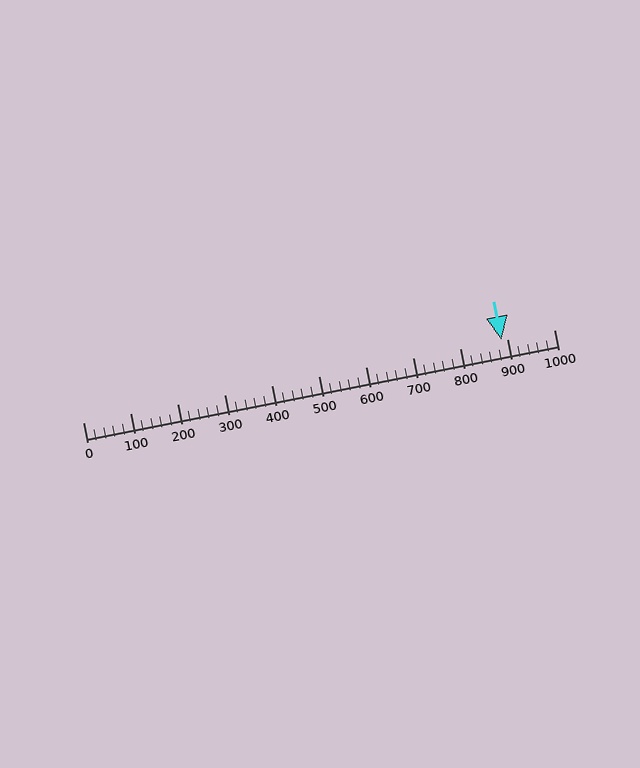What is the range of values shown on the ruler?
The ruler shows values from 0 to 1000.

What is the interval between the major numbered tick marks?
The major tick marks are spaced 100 units apart.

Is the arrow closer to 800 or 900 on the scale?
The arrow is closer to 900.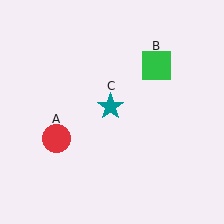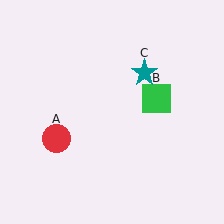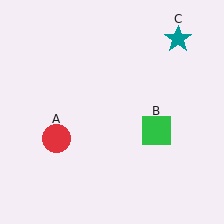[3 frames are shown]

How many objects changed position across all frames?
2 objects changed position: green square (object B), teal star (object C).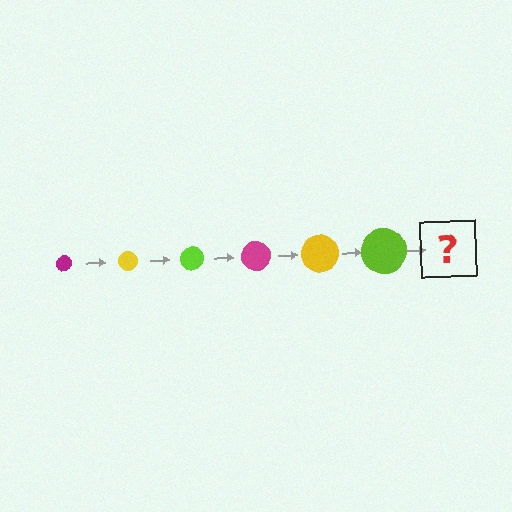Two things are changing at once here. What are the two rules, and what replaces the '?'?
The two rules are that the circle grows larger each step and the color cycles through magenta, yellow, and lime. The '?' should be a magenta circle, larger than the previous one.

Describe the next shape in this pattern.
It should be a magenta circle, larger than the previous one.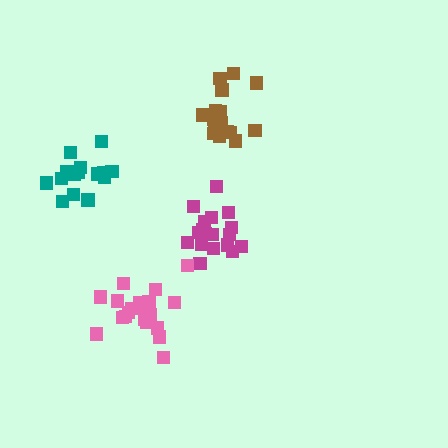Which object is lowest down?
The pink cluster is bottommost.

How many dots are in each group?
Group 1: 19 dots, Group 2: 21 dots, Group 3: 16 dots, Group 4: 17 dots (73 total).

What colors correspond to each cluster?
The clusters are colored: magenta, pink, teal, brown.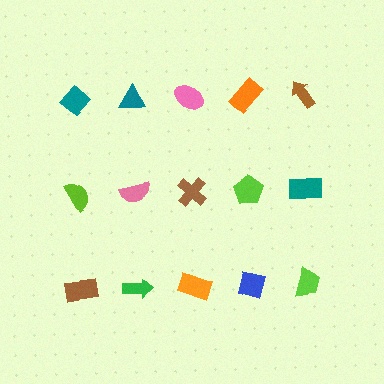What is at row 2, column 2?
A pink semicircle.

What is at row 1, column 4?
An orange rectangle.